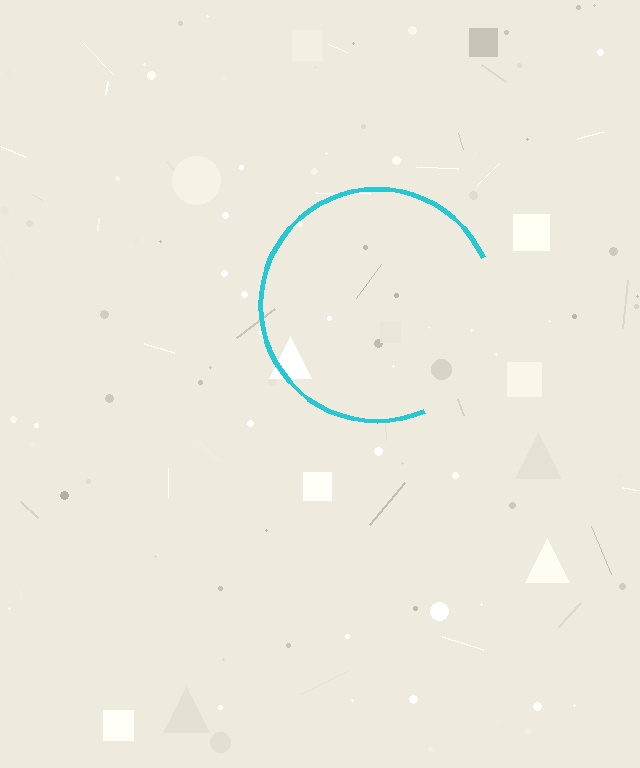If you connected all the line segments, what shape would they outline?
They would outline a circle.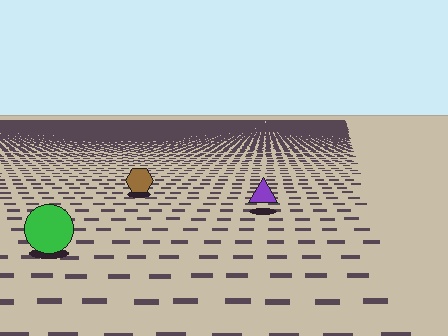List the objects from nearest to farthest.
From nearest to farthest: the green circle, the purple triangle, the brown hexagon.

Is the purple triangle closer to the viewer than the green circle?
No. The green circle is closer — you can tell from the texture gradient: the ground texture is coarser near it.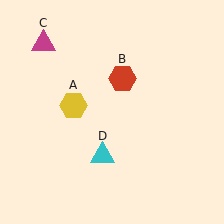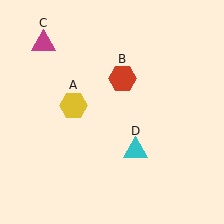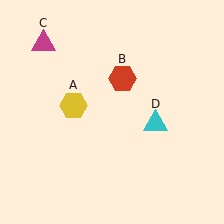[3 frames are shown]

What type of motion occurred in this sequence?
The cyan triangle (object D) rotated counterclockwise around the center of the scene.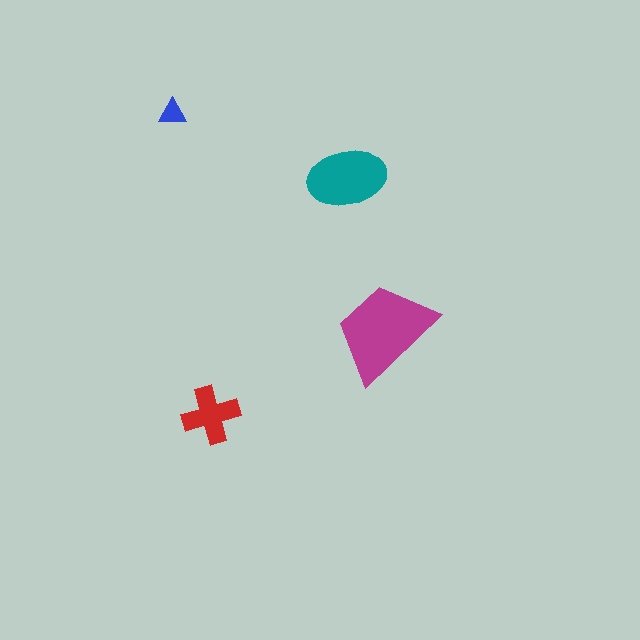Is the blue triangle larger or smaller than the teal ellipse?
Smaller.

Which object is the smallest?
The blue triangle.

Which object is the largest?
The magenta trapezoid.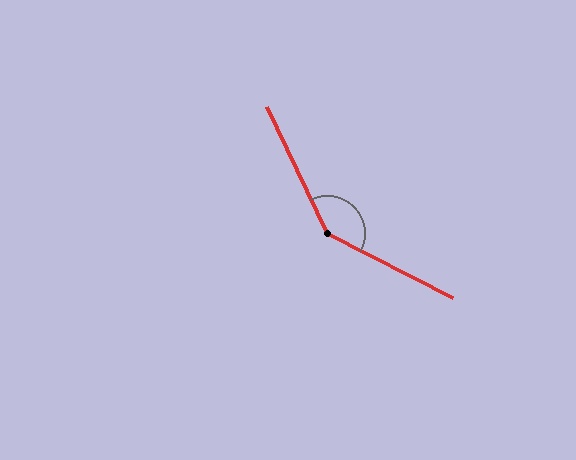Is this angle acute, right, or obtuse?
It is obtuse.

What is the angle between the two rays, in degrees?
Approximately 143 degrees.